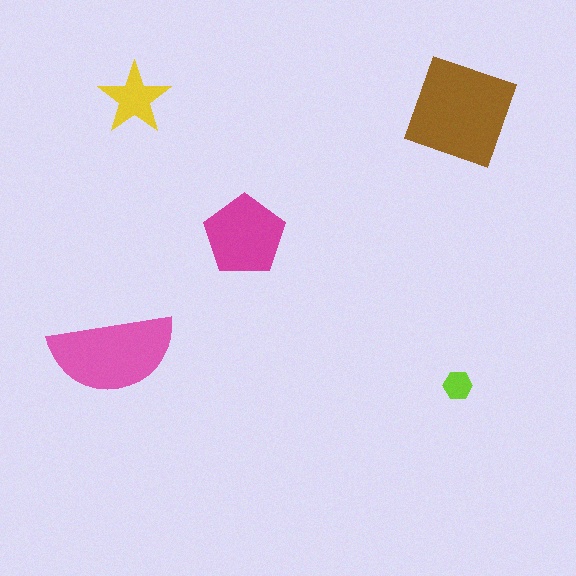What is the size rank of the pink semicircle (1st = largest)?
2nd.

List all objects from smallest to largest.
The lime hexagon, the yellow star, the magenta pentagon, the pink semicircle, the brown diamond.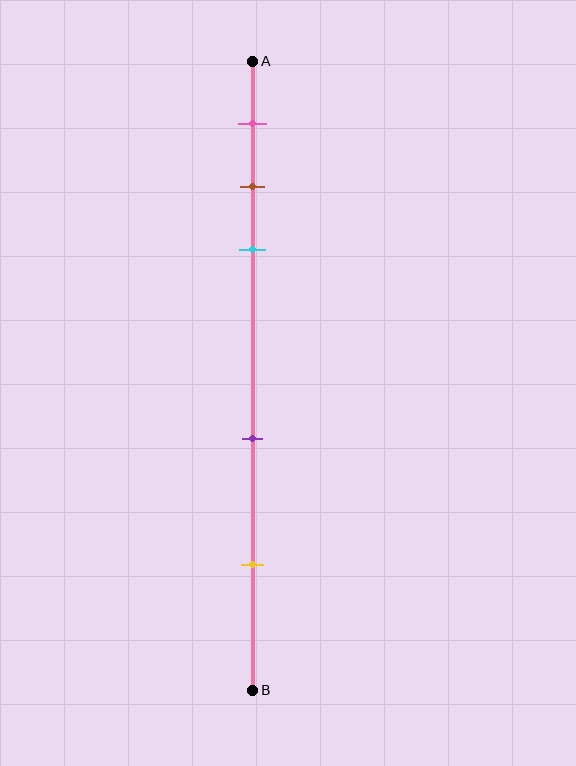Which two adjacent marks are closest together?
The brown and cyan marks are the closest adjacent pair.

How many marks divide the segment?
There are 5 marks dividing the segment.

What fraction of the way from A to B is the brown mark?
The brown mark is approximately 20% (0.2) of the way from A to B.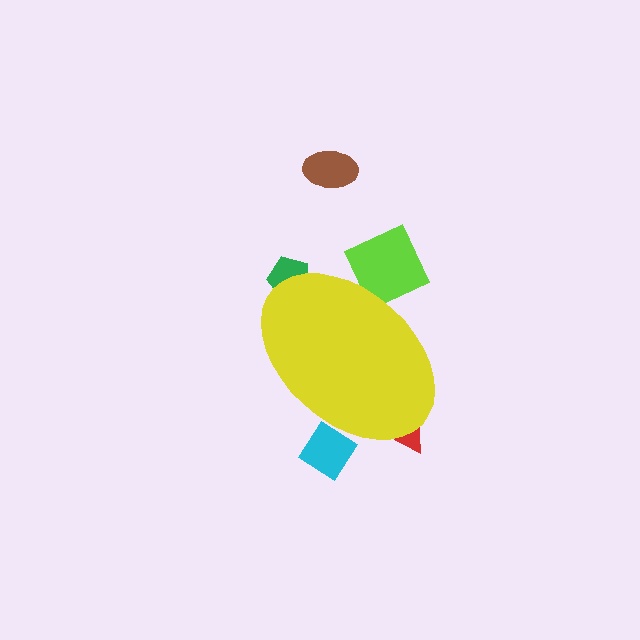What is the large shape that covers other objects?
A yellow ellipse.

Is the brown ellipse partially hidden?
No, the brown ellipse is fully visible.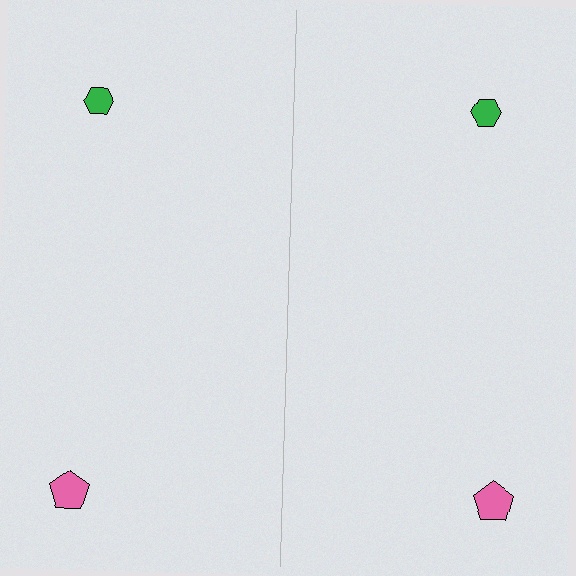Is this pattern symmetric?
Yes, this pattern has bilateral (reflection) symmetry.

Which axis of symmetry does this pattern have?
The pattern has a vertical axis of symmetry running through the center of the image.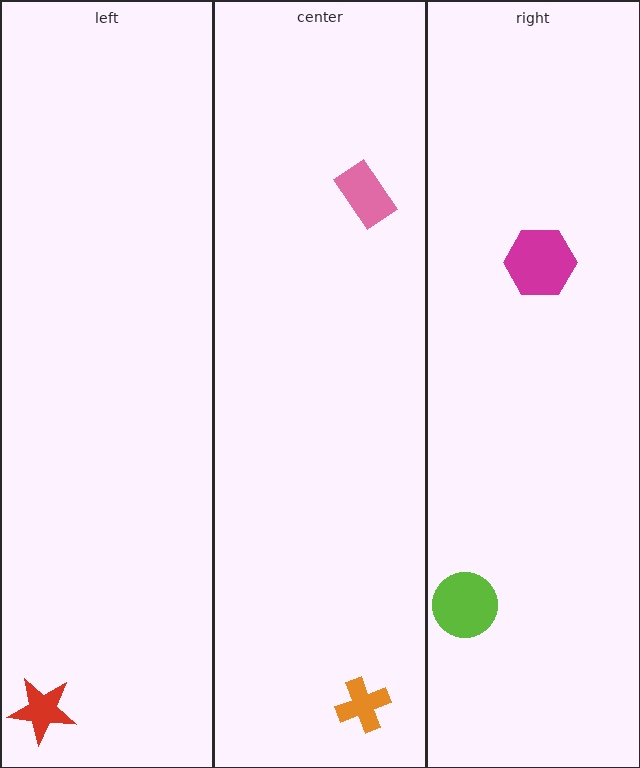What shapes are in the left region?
The red star.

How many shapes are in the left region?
1.